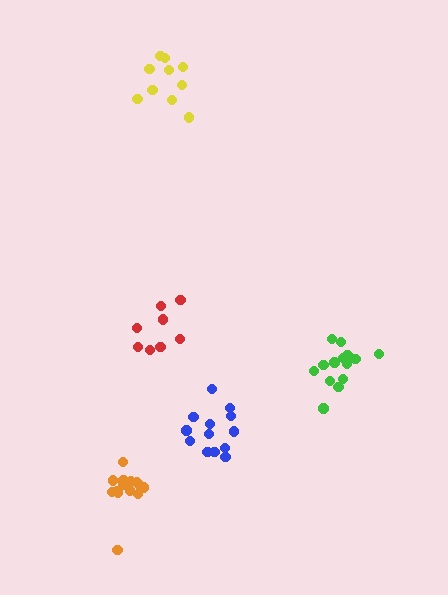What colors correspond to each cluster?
The clusters are colored: green, yellow, blue, red, orange.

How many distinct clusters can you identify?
There are 5 distinct clusters.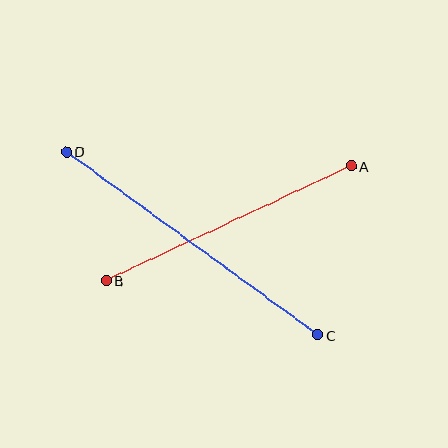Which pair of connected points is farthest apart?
Points C and D are farthest apart.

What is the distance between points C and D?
The distance is approximately 311 pixels.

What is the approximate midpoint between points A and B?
The midpoint is at approximately (229, 223) pixels.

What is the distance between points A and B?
The distance is approximately 271 pixels.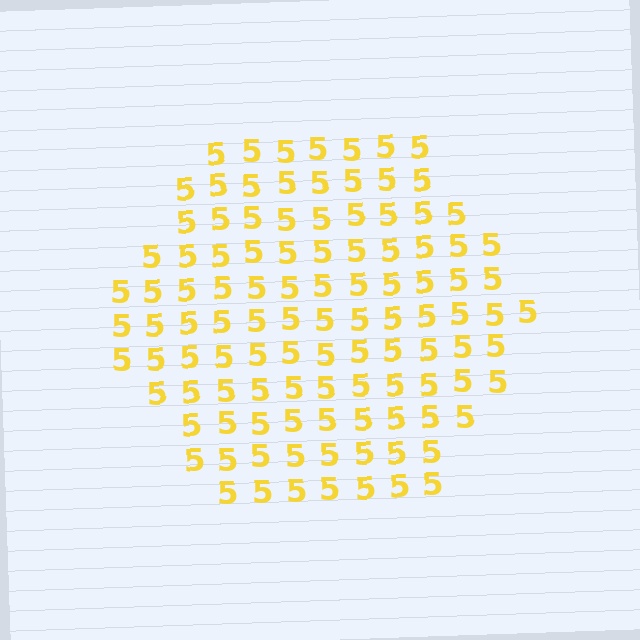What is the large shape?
The large shape is a hexagon.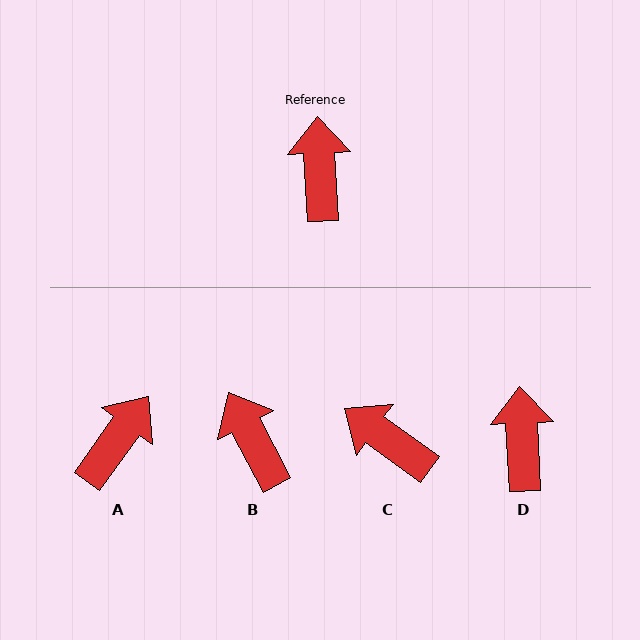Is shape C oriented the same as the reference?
No, it is off by about 51 degrees.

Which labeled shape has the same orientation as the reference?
D.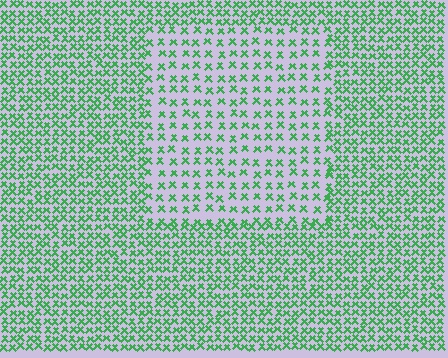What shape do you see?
I see a rectangle.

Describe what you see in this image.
The image contains small green elements arranged at two different densities. A rectangle-shaped region is visible where the elements are less densely packed than the surrounding area.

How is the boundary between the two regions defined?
The boundary is defined by a change in element density (approximately 1.9x ratio). All elements are the same color, size, and shape.